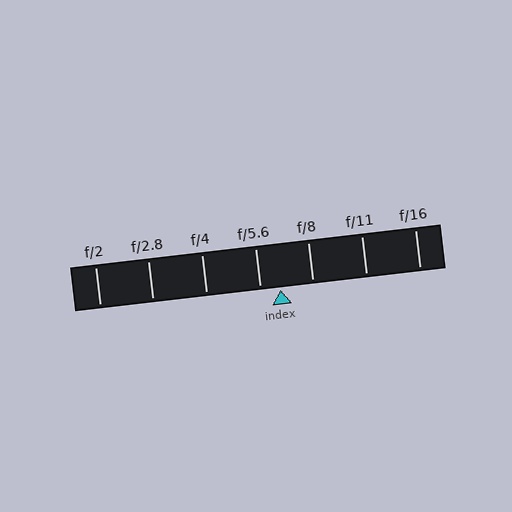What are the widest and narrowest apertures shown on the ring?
The widest aperture shown is f/2 and the narrowest is f/16.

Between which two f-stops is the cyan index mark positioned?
The index mark is between f/5.6 and f/8.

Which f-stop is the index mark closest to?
The index mark is closest to f/5.6.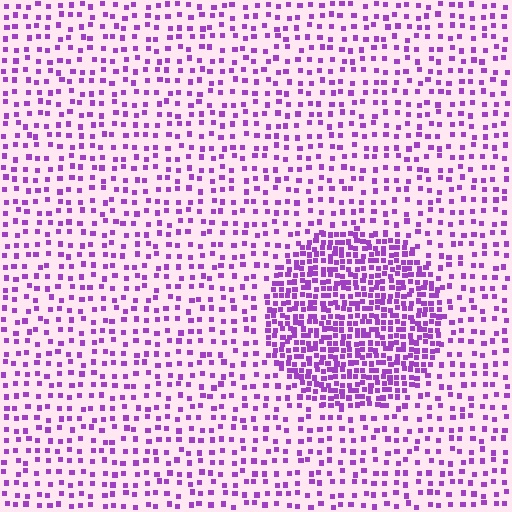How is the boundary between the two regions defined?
The boundary is defined by a change in element density (approximately 2.6x ratio). All elements are the same color, size, and shape.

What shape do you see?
I see a circle.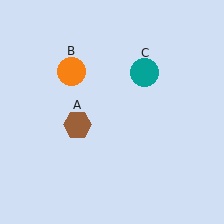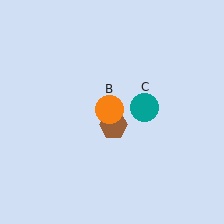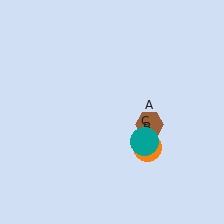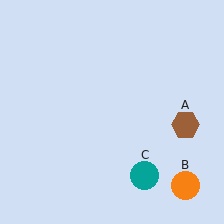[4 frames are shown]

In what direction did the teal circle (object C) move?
The teal circle (object C) moved down.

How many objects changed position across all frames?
3 objects changed position: brown hexagon (object A), orange circle (object B), teal circle (object C).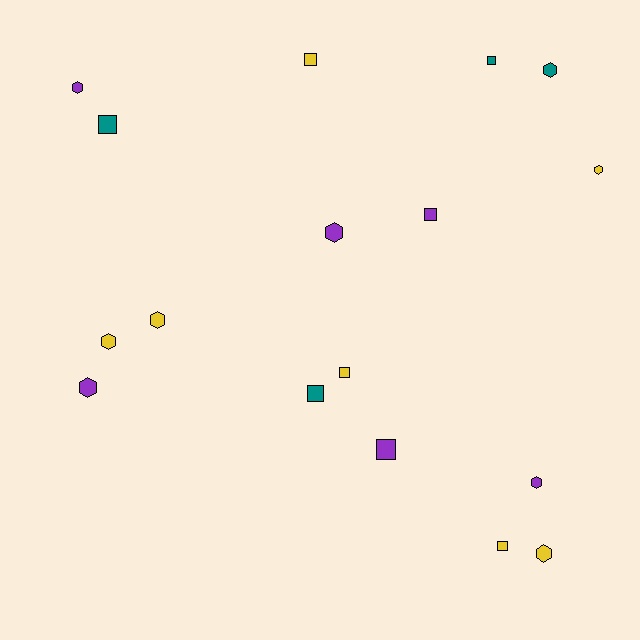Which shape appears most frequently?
Hexagon, with 9 objects.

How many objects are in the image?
There are 17 objects.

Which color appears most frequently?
Yellow, with 7 objects.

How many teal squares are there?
There are 3 teal squares.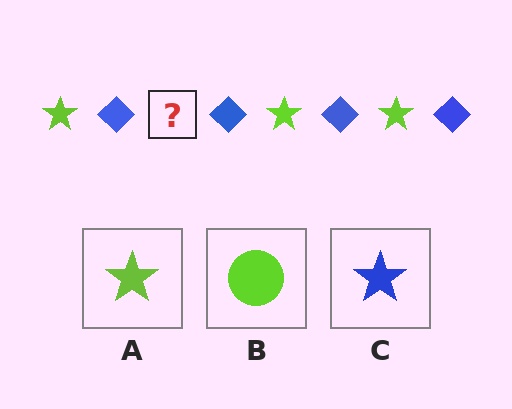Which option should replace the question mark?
Option A.